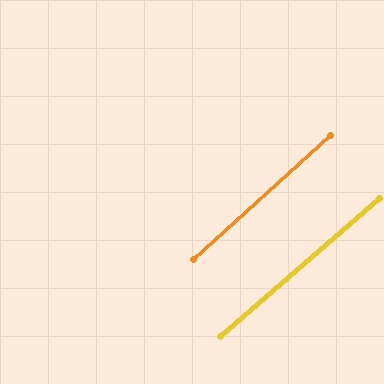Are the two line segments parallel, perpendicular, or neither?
Parallel — their directions differ by only 0.9°.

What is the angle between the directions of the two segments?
Approximately 1 degree.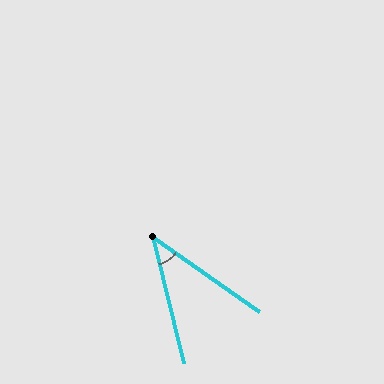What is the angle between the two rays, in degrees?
Approximately 41 degrees.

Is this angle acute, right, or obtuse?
It is acute.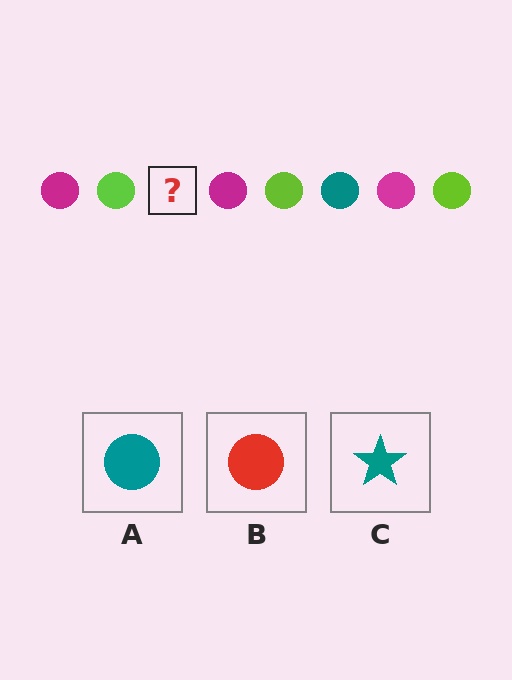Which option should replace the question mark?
Option A.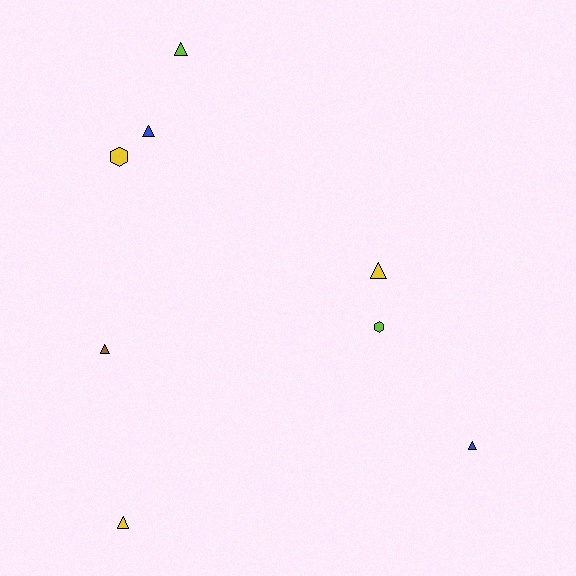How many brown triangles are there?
There is 1 brown triangle.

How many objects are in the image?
There are 8 objects.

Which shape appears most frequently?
Triangle, with 6 objects.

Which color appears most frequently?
Yellow, with 3 objects.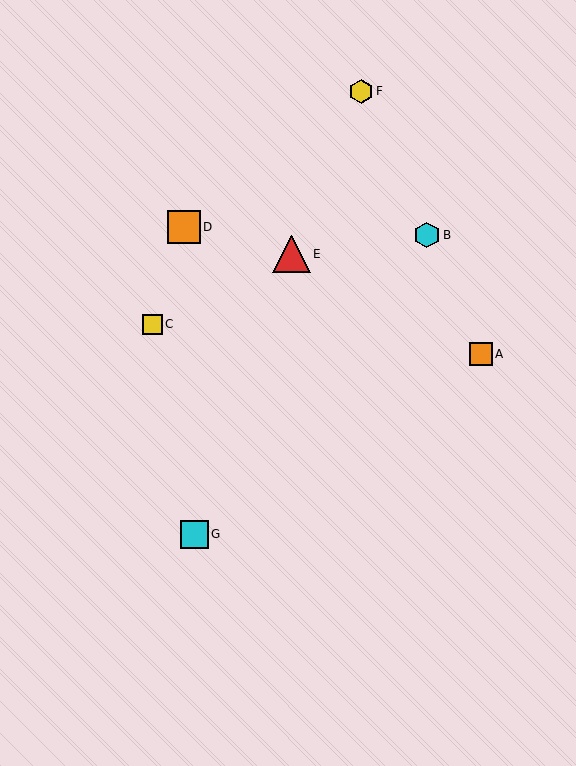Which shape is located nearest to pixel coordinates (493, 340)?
The orange square (labeled A) at (481, 354) is nearest to that location.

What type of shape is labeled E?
Shape E is a red triangle.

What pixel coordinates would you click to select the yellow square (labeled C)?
Click at (152, 324) to select the yellow square C.